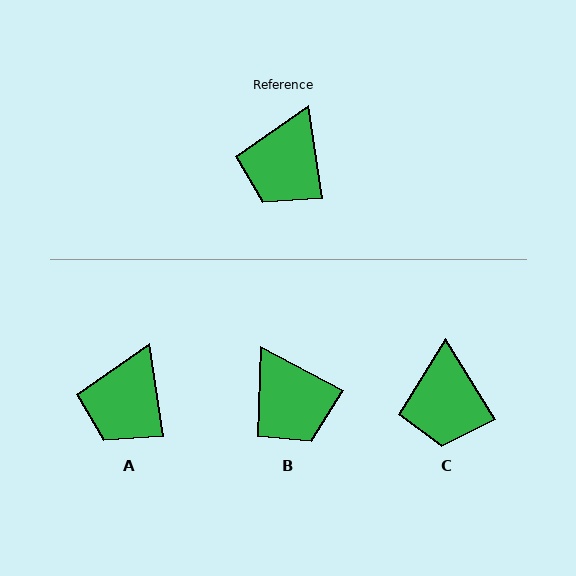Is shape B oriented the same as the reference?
No, it is off by about 54 degrees.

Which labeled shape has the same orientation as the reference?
A.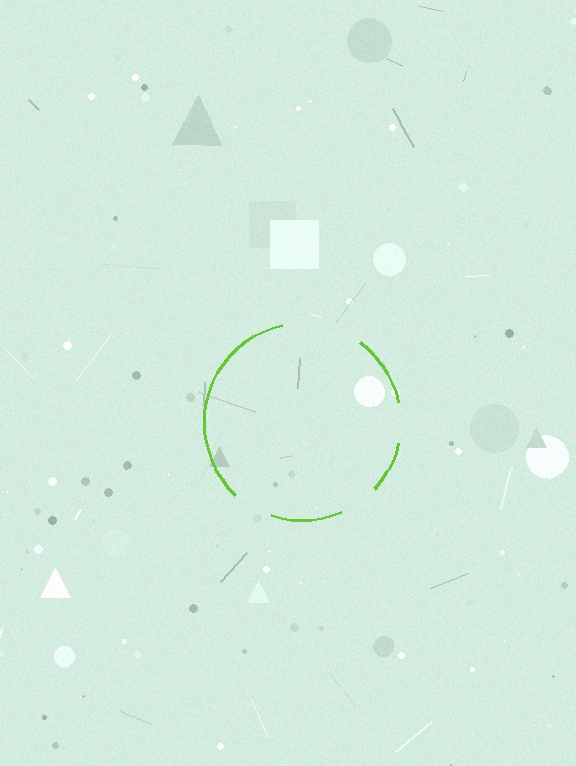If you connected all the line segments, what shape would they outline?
They would outline a circle.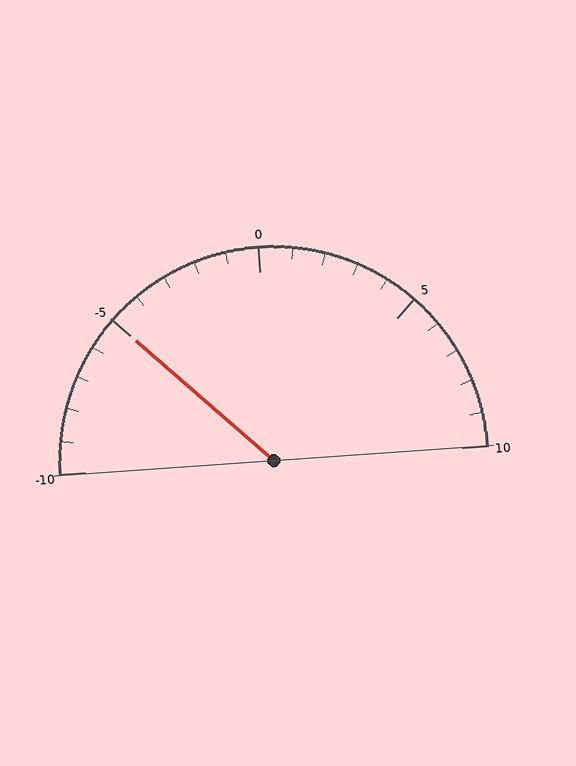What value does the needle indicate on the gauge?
The needle indicates approximately -5.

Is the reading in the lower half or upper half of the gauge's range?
The reading is in the lower half of the range (-10 to 10).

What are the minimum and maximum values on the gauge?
The gauge ranges from -10 to 10.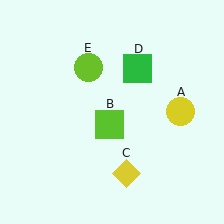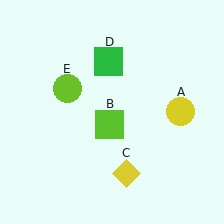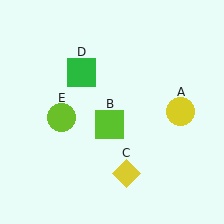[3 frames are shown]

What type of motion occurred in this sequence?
The green square (object D), lime circle (object E) rotated counterclockwise around the center of the scene.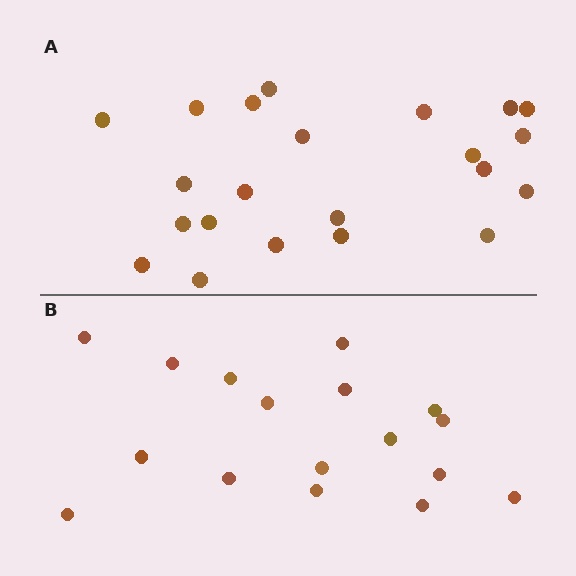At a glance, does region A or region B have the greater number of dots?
Region A (the top region) has more dots.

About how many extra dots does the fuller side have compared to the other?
Region A has about 5 more dots than region B.